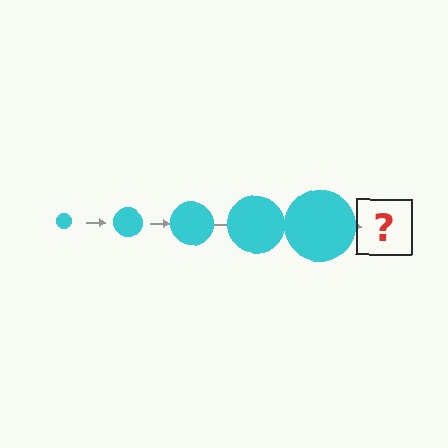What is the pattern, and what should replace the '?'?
The pattern is that the circle gets progressively larger each step. The '?' should be a cyan circle, larger than the previous one.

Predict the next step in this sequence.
The next step is a cyan circle, larger than the previous one.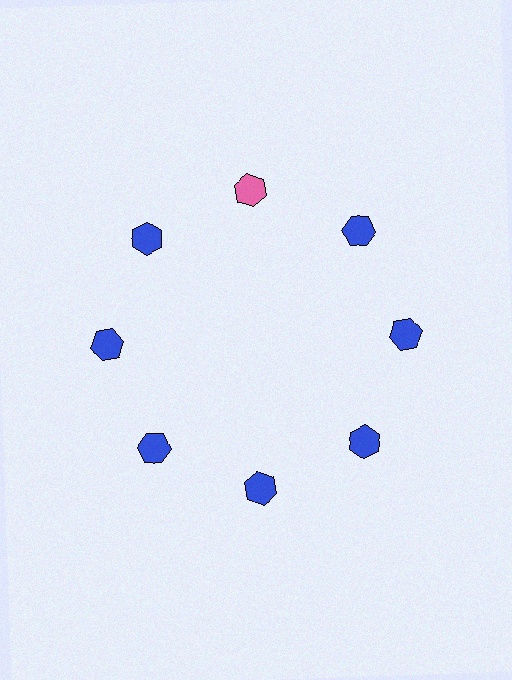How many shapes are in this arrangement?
There are 8 shapes arranged in a ring pattern.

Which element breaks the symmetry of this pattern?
The pink hexagon at roughly the 12 o'clock position breaks the symmetry. All other shapes are blue hexagons.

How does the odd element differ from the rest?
It has a different color: pink instead of blue.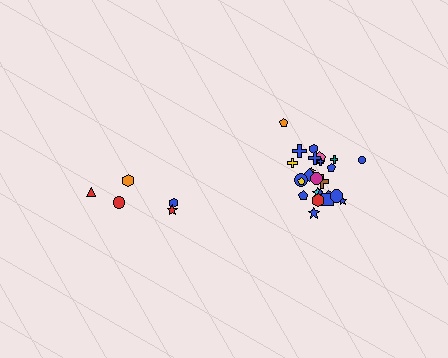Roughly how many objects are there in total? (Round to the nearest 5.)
Roughly 30 objects in total.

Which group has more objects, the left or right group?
The right group.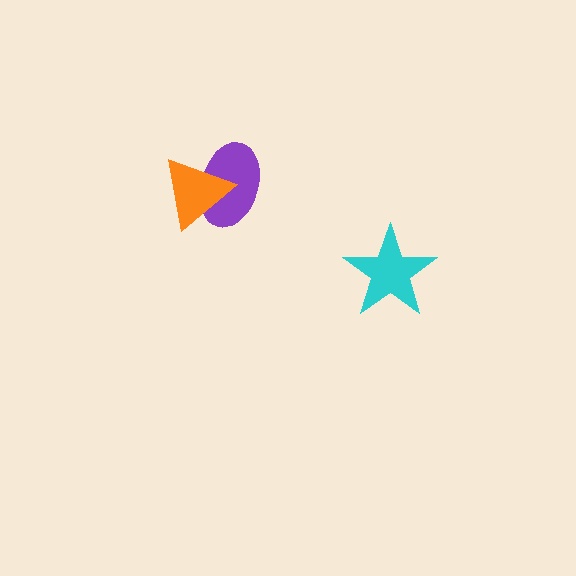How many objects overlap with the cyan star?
0 objects overlap with the cyan star.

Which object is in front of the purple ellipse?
The orange triangle is in front of the purple ellipse.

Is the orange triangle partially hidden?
No, no other shape covers it.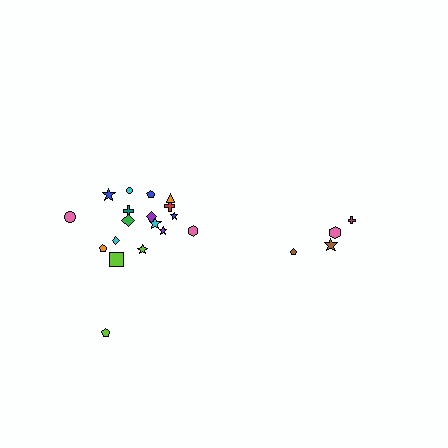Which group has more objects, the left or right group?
The left group.